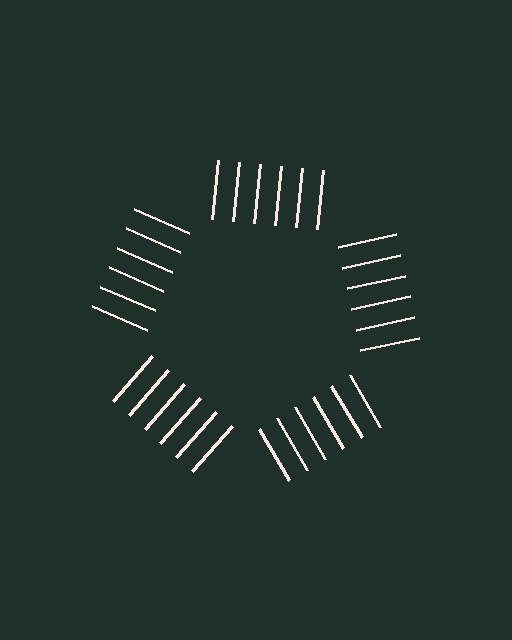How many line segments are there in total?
30 — 6 along each of the 5 edges.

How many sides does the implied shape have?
5 sides — the line-ends trace a pentagon.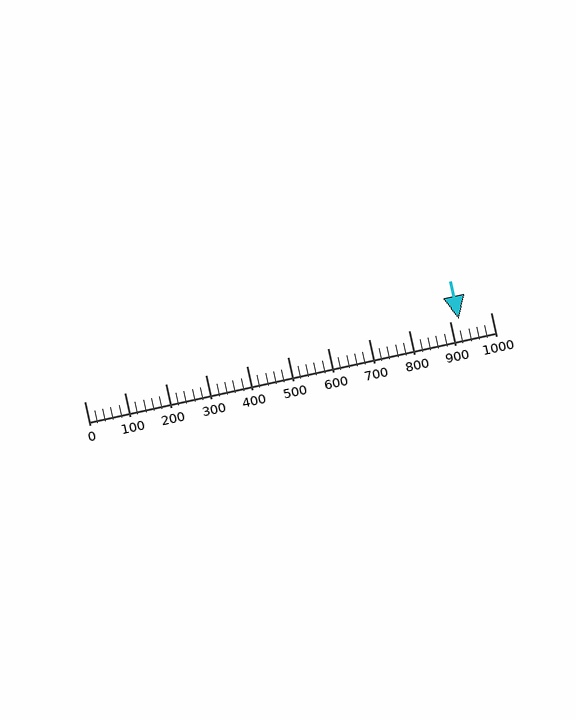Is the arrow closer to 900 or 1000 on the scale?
The arrow is closer to 900.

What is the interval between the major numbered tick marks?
The major tick marks are spaced 100 units apart.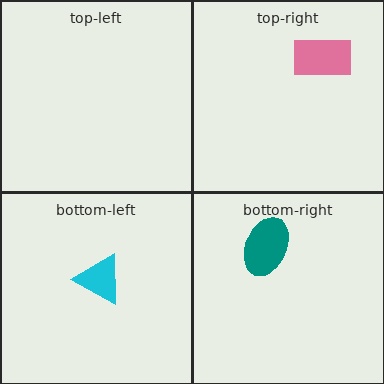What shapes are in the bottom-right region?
The teal ellipse.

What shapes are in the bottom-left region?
The cyan triangle.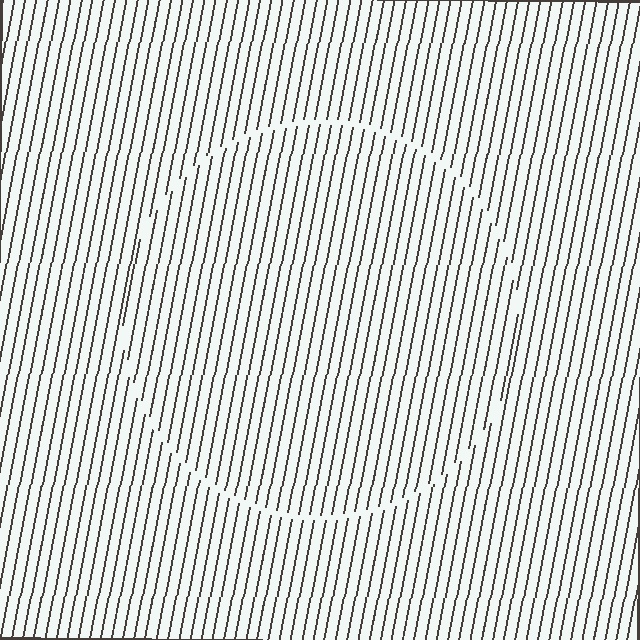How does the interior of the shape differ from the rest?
The interior of the shape contains the same grating, shifted by half a period — the contour is defined by the phase discontinuity where line-ends from the inner and outer gratings abut.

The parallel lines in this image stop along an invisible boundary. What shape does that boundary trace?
An illusory circle. The interior of the shape contains the same grating, shifted by half a period — the contour is defined by the phase discontinuity where line-ends from the inner and outer gratings abut.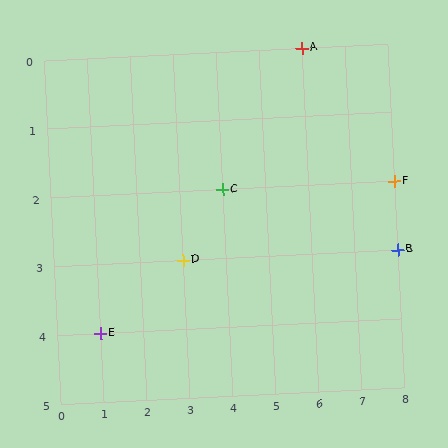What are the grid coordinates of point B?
Point B is at grid coordinates (8, 3).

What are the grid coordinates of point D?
Point D is at grid coordinates (3, 3).